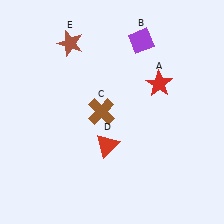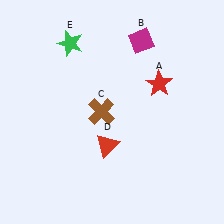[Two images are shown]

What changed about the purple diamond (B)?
In Image 1, B is purple. In Image 2, it changed to magenta.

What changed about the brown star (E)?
In Image 1, E is brown. In Image 2, it changed to green.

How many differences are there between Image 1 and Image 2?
There are 2 differences between the two images.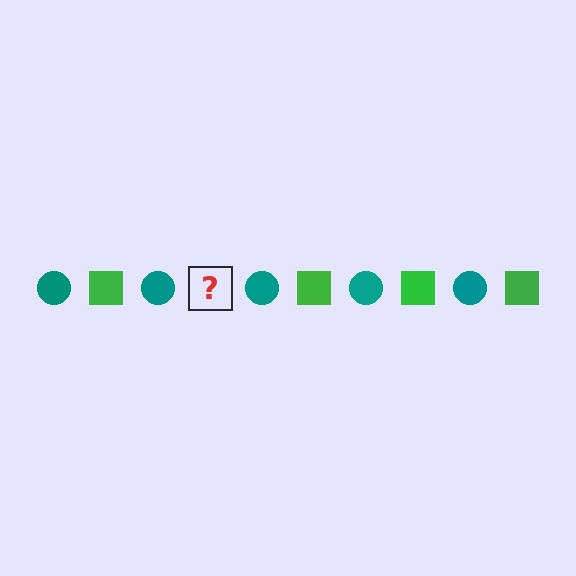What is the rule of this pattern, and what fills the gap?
The rule is that the pattern alternates between teal circle and green square. The gap should be filled with a green square.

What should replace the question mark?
The question mark should be replaced with a green square.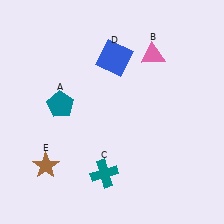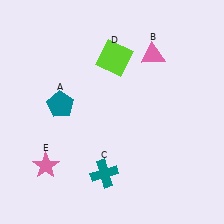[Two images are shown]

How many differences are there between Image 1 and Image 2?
There are 2 differences between the two images.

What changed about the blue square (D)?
In Image 1, D is blue. In Image 2, it changed to lime.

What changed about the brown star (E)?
In Image 1, E is brown. In Image 2, it changed to pink.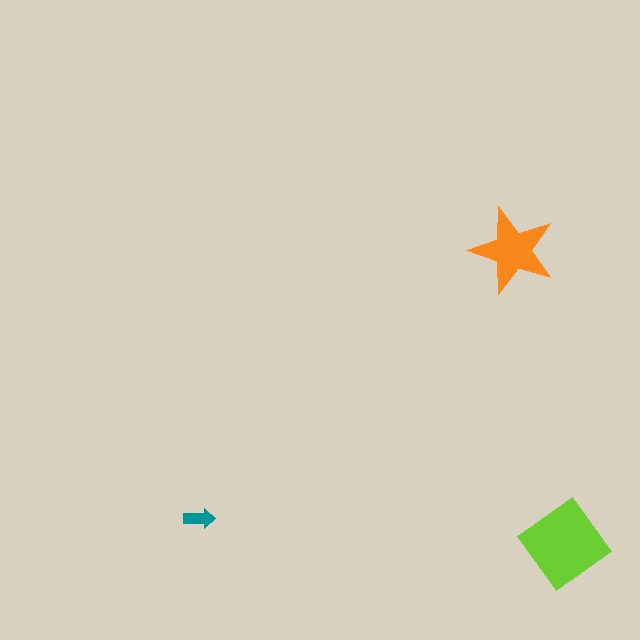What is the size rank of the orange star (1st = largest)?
2nd.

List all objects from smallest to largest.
The teal arrow, the orange star, the lime diamond.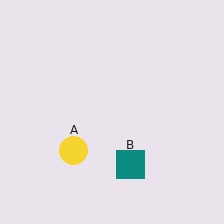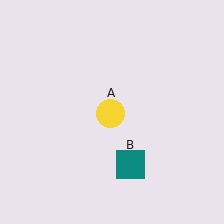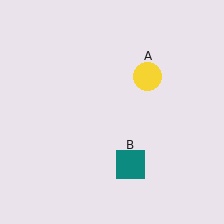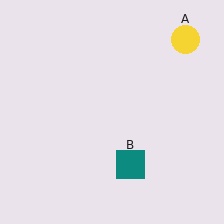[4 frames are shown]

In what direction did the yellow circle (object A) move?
The yellow circle (object A) moved up and to the right.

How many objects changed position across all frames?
1 object changed position: yellow circle (object A).